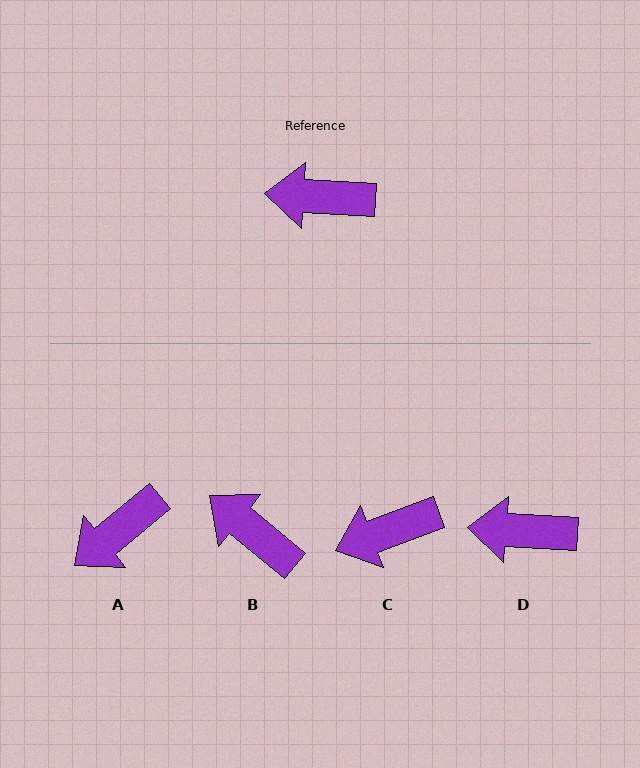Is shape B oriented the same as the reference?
No, it is off by about 36 degrees.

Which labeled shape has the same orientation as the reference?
D.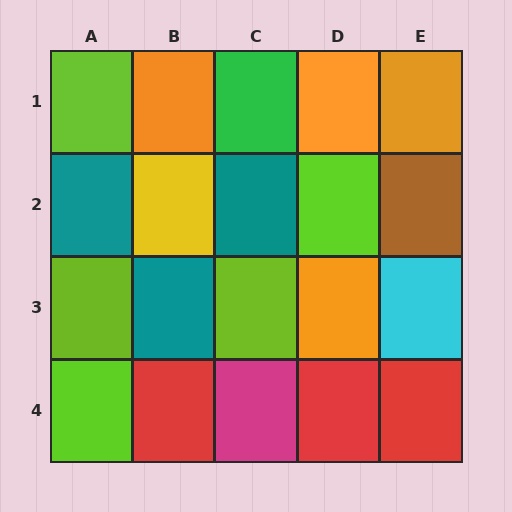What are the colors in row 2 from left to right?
Teal, yellow, teal, lime, brown.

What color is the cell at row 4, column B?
Red.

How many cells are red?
3 cells are red.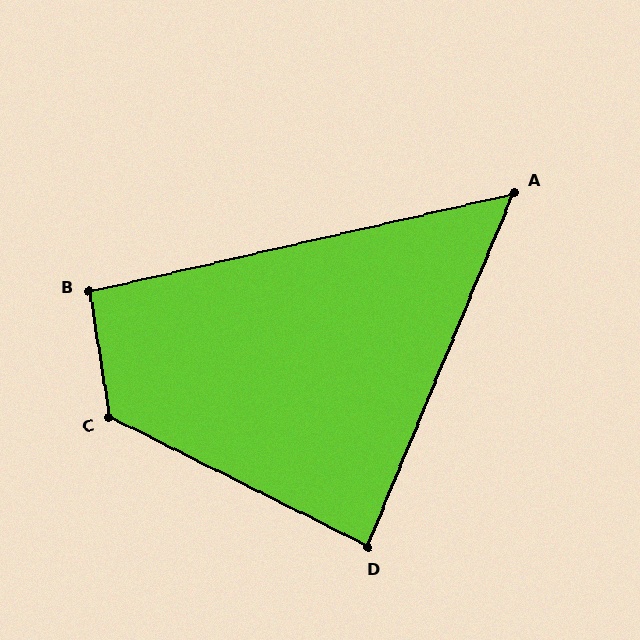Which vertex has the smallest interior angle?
A, at approximately 55 degrees.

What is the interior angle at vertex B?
Approximately 94 degrees (approximately right).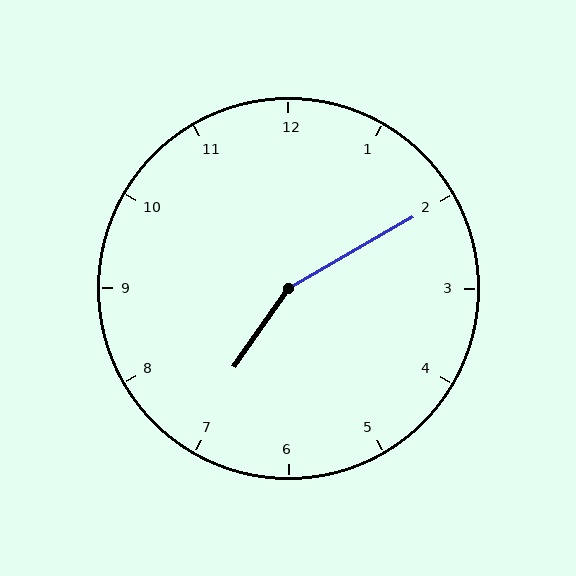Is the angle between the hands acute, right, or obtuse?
It is obtuse.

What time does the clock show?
7:10.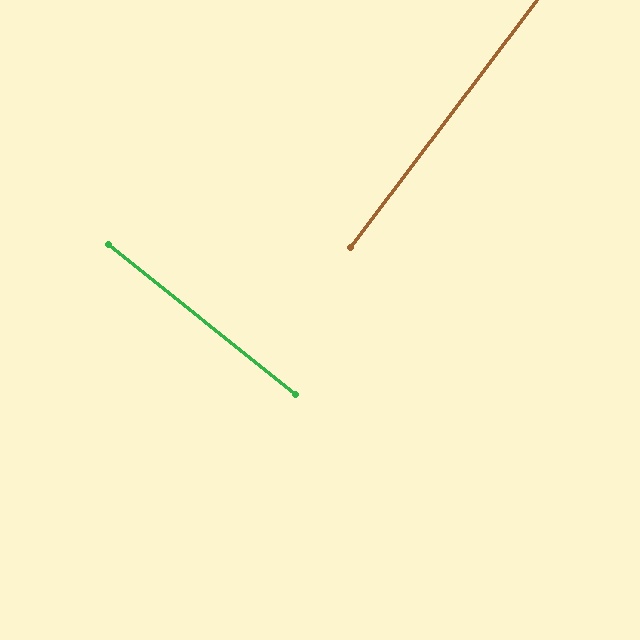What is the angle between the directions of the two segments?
Approximately 88 degrees.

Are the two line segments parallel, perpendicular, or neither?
Perpendicular — they meet at approximately 88°.